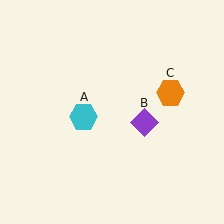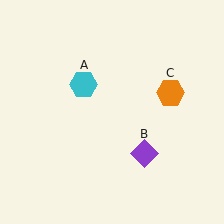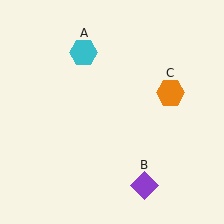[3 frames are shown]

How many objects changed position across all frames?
2 objects changed position: cyan hexagon (object A), purple diamond (object B).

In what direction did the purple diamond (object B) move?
The purple diamond (object B) moved down.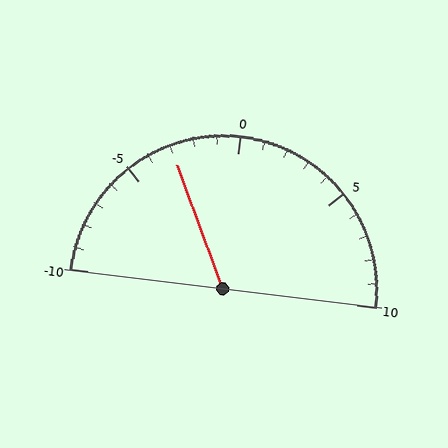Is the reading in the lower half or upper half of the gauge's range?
The reading is in the lower half of the range (-10 to 10).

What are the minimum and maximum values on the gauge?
The gauge ranges from -10 to 10.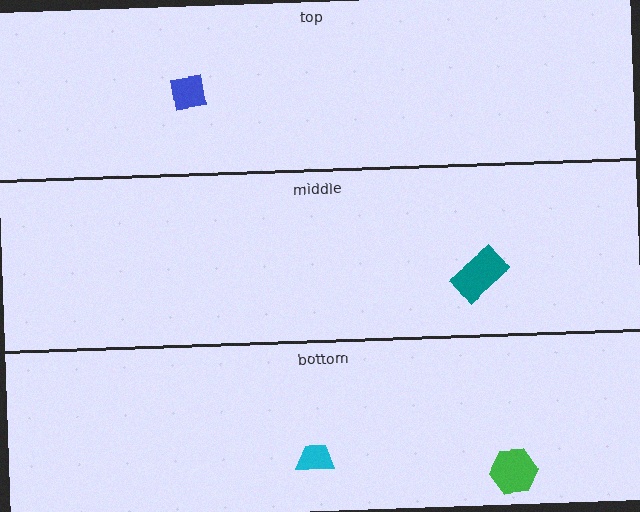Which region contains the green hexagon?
The bottom region.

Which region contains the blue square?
The top region.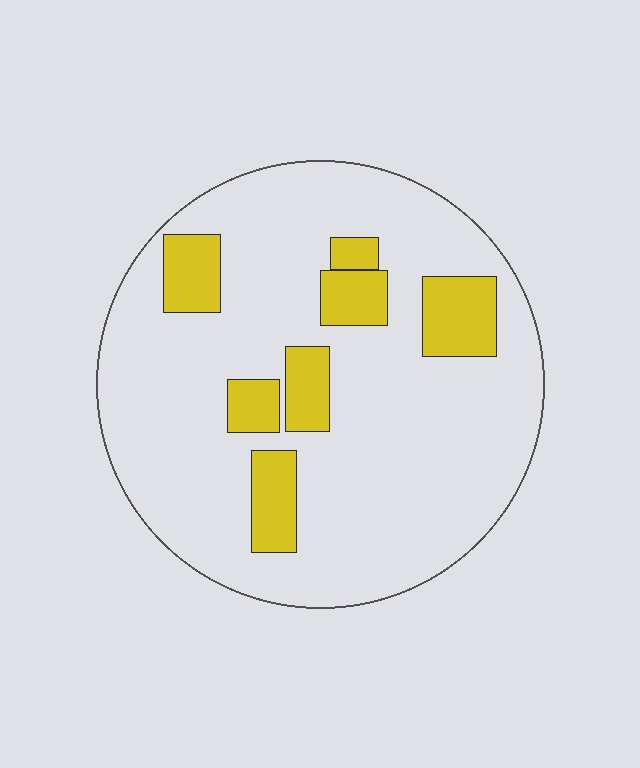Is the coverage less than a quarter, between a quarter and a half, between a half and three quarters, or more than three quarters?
Less than a quarter.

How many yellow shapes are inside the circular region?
7.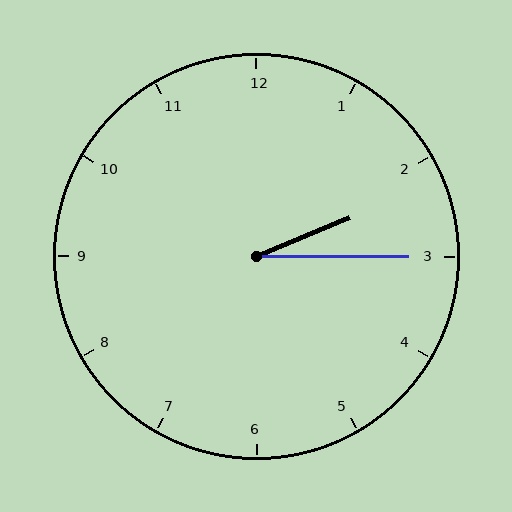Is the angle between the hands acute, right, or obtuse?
It is acute.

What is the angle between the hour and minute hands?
Approximately 22 degrees.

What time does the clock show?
2:15.